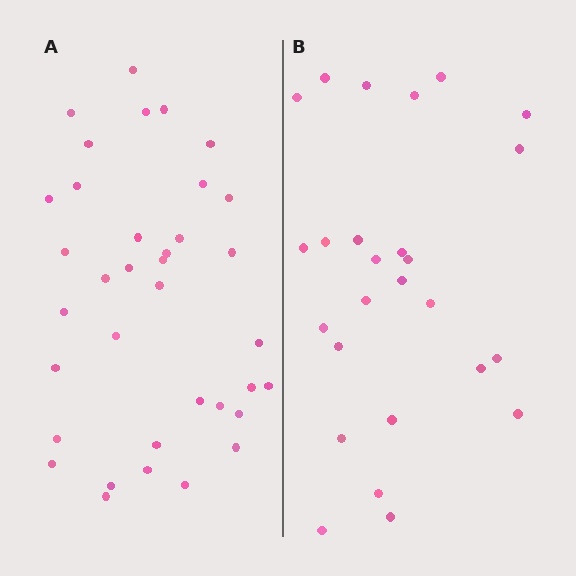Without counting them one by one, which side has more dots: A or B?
Region A (the left region) has more dots.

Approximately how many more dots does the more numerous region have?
Region A has roughly 10 or so more dots than region B.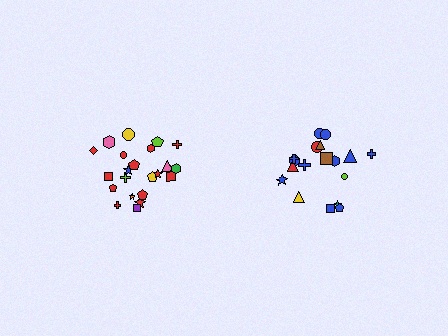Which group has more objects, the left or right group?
The left group.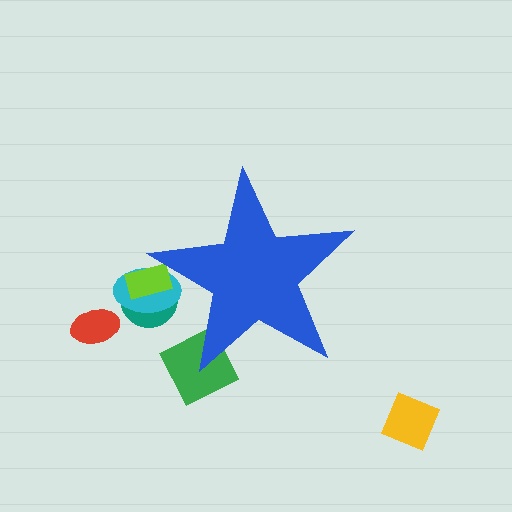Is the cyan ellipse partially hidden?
Yes, the cyan ellipse is partially hidden behind the blue star.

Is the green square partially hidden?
Yes, the green square is partially hidden behind the blue star.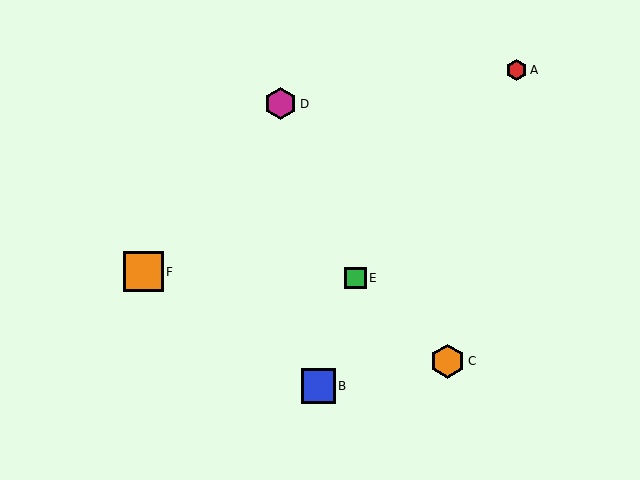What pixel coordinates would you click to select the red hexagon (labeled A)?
Click at (517, 70) to select the red hexagon A.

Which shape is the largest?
The orange square (labeled F) is the largest.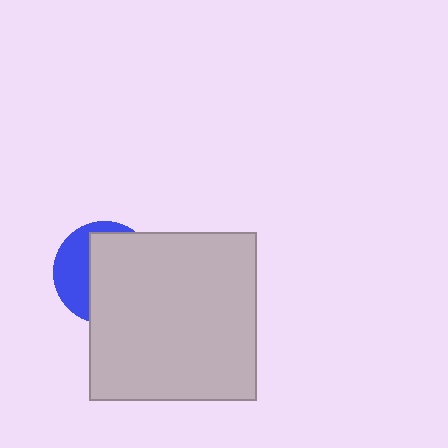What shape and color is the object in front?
The object in front is a light gray square.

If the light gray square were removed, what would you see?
You would see the complete blue circle.